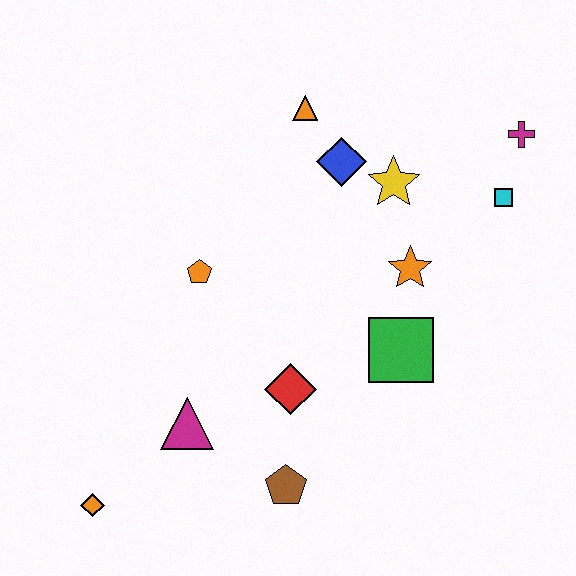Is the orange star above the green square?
Yes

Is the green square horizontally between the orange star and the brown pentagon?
Yes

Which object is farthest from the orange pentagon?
The magenta cross is farthest from the orange pentagon.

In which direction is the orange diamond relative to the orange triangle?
The orange diamond is below the orange triangle.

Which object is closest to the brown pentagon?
The red diamond is closest to the brown pentagon.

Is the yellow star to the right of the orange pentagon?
Yes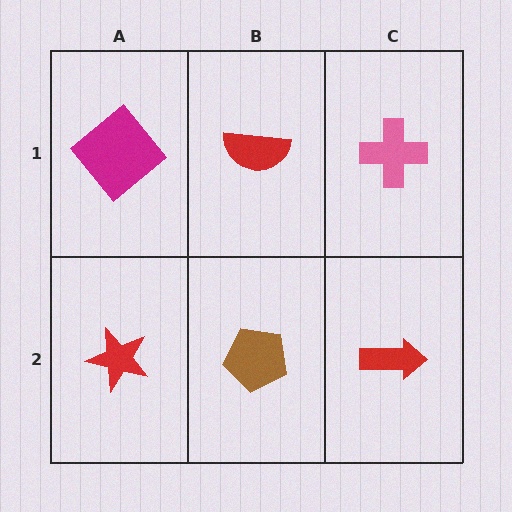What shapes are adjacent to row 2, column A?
A magenta diamond (row 1, column A), a brown pentagon (row 2, column B).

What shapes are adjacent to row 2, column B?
A red semicircle (row 1, column B), a red star (row 2, column A), a red arrow (row 2, column C).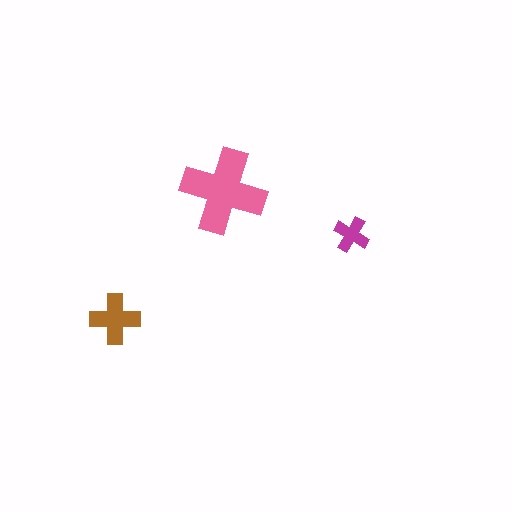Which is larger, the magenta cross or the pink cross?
The pink one.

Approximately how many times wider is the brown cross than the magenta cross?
About 1.5 times wider.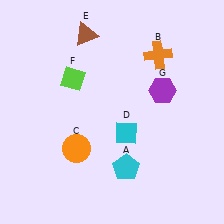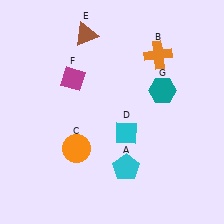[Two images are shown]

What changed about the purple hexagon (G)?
In Image 1, G is purple. In Image 2, it changed to teal.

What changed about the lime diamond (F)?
In Image 1, F is lime. In Image 2, it changed to magenta.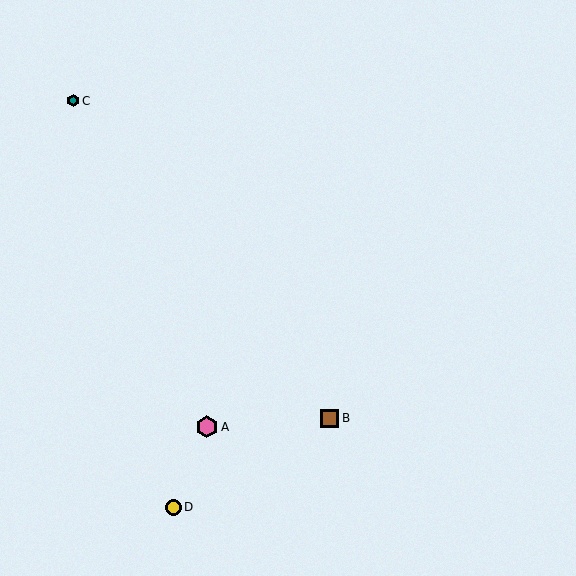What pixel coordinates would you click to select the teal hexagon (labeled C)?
Click at (73, 101) to select the teal hexagon C.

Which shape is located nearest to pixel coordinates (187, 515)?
The yellow circle (labeled D) at (174, 507) is nearest to that location.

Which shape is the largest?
The pink hexagon (labeled A) is the largest.